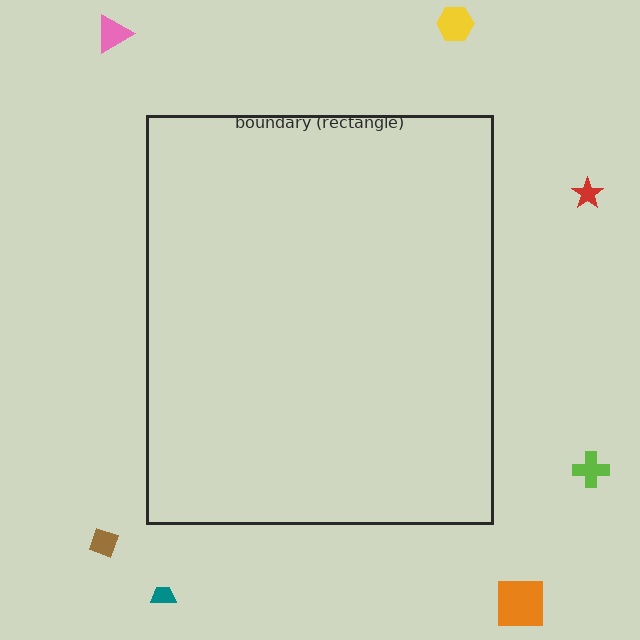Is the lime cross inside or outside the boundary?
Outside.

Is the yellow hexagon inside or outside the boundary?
Outside.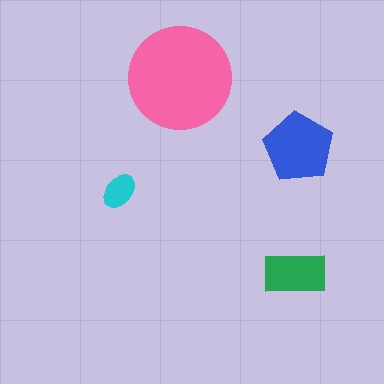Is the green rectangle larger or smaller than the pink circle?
Smaller.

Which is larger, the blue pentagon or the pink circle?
The pink circle.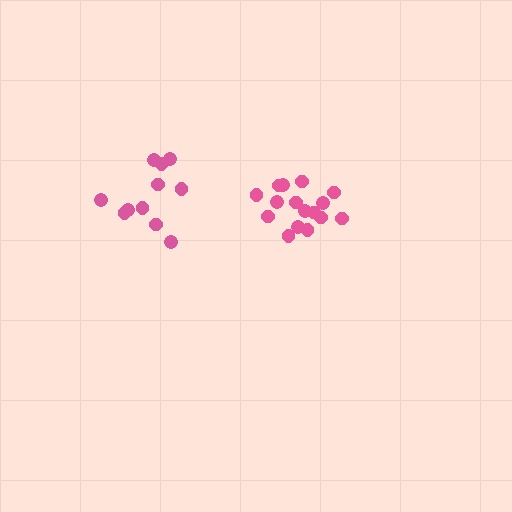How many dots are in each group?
Group 1: 16 dots, Group 2: 11 dots (27 total).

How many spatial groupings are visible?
There are 2 spatial groupings.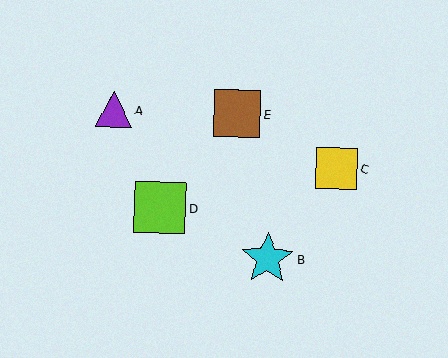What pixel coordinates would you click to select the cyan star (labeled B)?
Click at (268, 259) to select the cyan star B.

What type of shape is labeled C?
Shape C is a yellow square.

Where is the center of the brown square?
The center of the brown square is at (237, 113).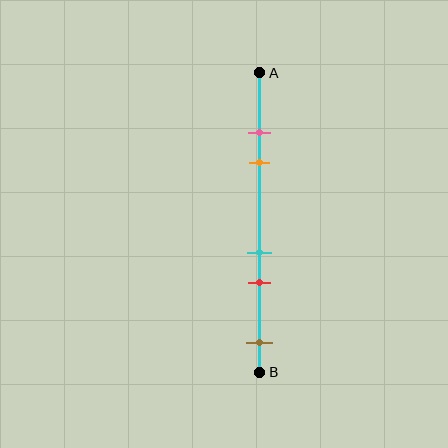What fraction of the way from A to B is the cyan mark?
The cyan mark is approximately 60% (0.6) of the way from A to B.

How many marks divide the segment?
There are 5 marks dividing the segment.